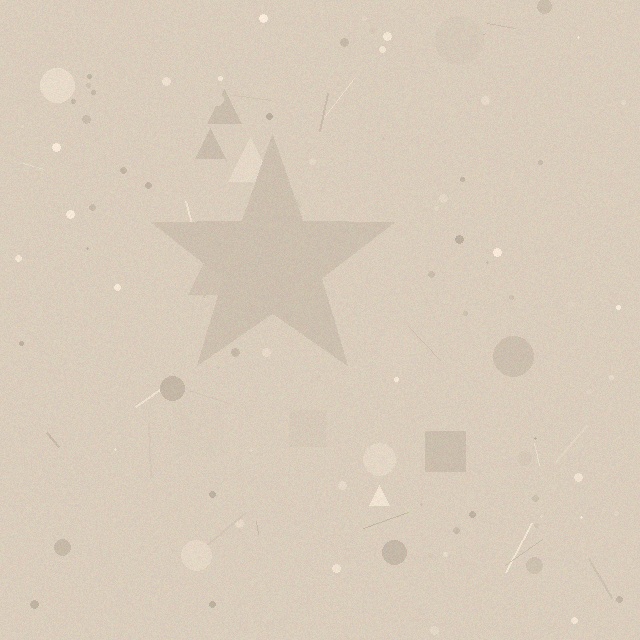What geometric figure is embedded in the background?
A star is embedded in the background.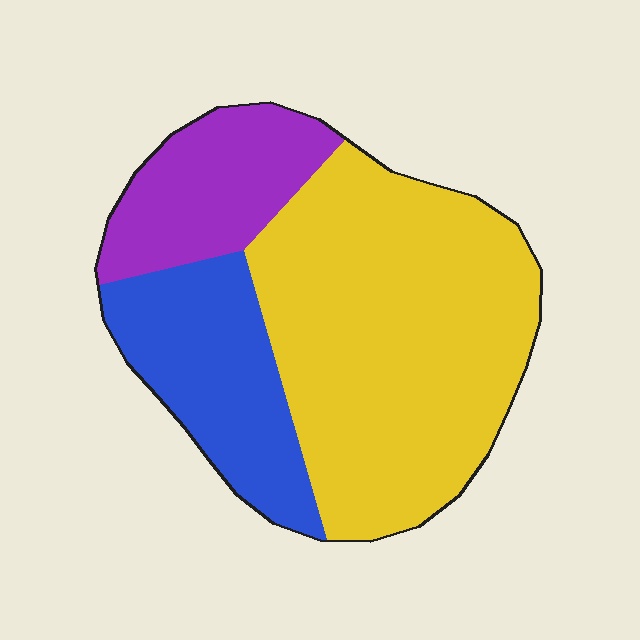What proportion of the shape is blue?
Blue takes up between a sixth and a third of the shape.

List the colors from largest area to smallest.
From largest to smallest: yellow, blue, purple.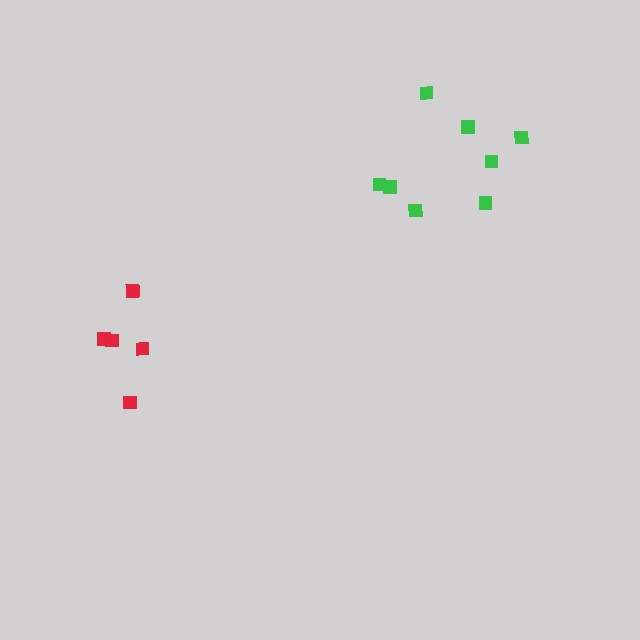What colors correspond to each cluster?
The clusters are colored: red, green.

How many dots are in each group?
Group 1: 5 dots, Group 2: 8 dots (13 total).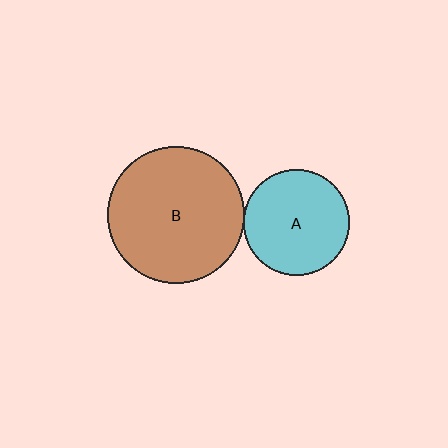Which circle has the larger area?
Circle B (brown).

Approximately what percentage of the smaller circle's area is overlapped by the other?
Approximately 5%.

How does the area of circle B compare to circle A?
Approximately 1.7 times.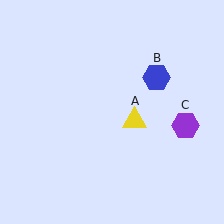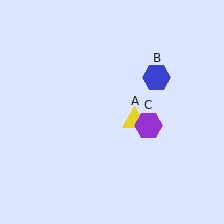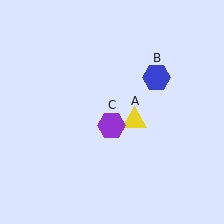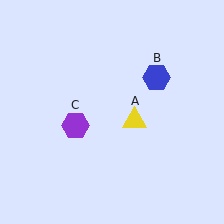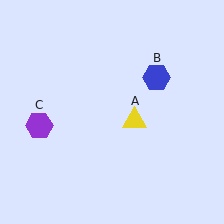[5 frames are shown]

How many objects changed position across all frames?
1 object changed position: purple hexagon (object C).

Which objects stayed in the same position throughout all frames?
Yellow triangle (object A) and blue hexagon (object B) remained stationary.